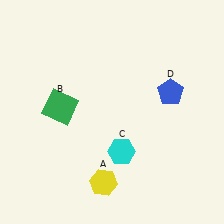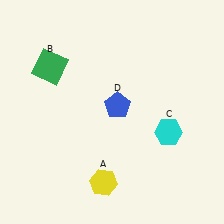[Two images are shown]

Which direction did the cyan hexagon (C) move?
The cyan hexagon (C) moved right.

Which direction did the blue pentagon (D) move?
The blue pentagon (D) moved left.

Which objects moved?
The objects that moved are: the green square (B), the cyan hexagon (C), the blue pentagon (D).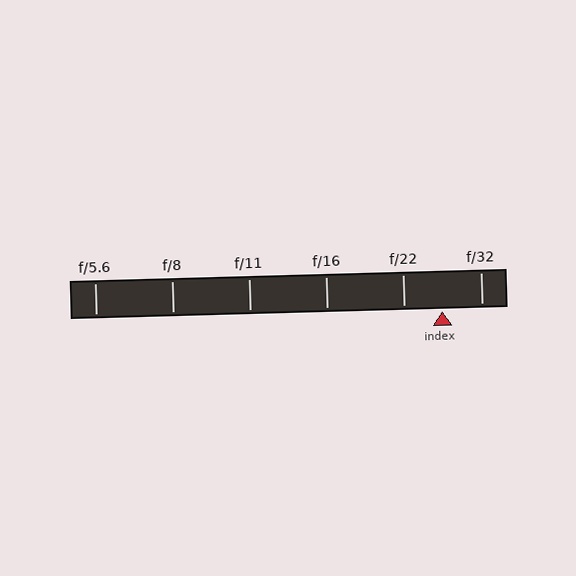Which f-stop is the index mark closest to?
The index mark is closest to f/22.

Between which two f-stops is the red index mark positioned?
The index mark is between f/22 and f/32.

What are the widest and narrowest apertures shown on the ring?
The widest aperture shown is f/5.6 and the narrowest is f/32.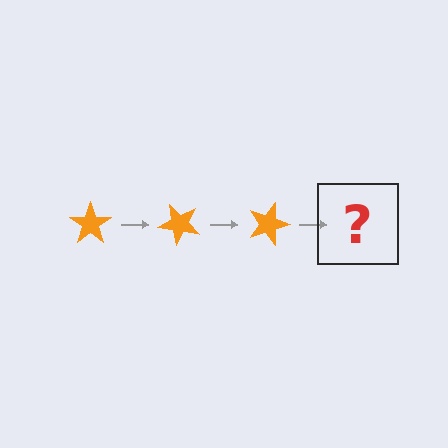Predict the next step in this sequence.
The next step is an orange star rotated 135 degrees.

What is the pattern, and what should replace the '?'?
The pattern is that the star rotates 45 degrees each step. The '?' should be an orange star rotated 135 degrees.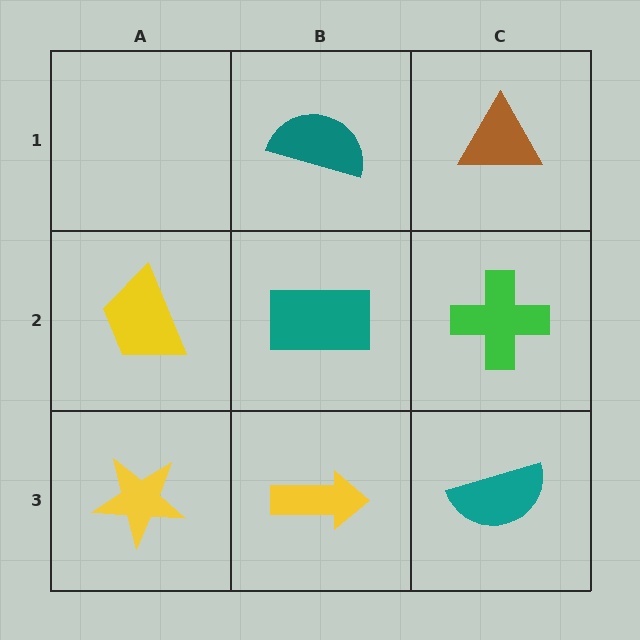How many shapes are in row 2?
3 shapes.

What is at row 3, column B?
A yellow arrow.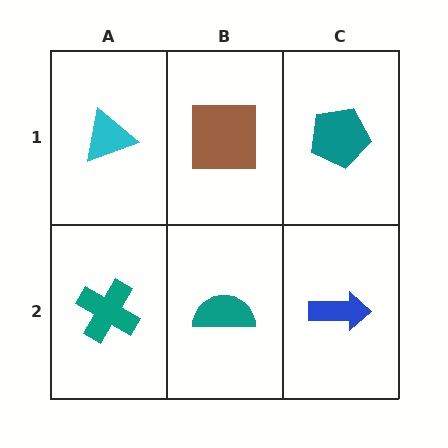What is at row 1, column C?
A teal pentagon.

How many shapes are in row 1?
3 shapes.